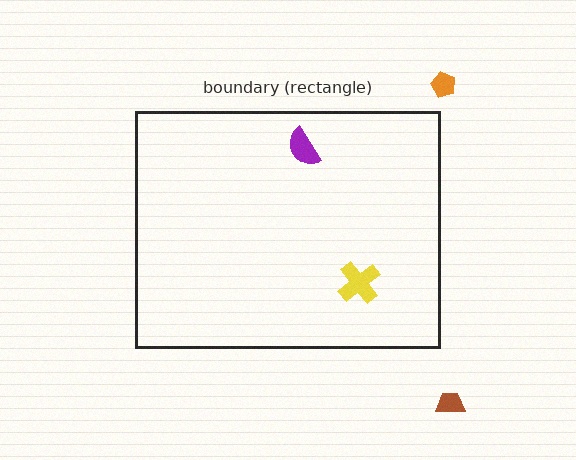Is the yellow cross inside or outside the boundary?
Inside.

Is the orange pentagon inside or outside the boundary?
Outside.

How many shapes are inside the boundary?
2 inside, 2 outside.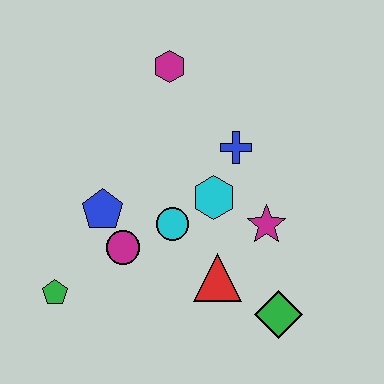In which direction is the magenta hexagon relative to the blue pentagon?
The magenta hexagon is above the blue pentagon.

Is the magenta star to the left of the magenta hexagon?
No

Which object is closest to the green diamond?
The red triangle is closest to the green diamond.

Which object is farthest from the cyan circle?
The magenta hexagon is farthest from the cyan circle.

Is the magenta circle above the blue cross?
No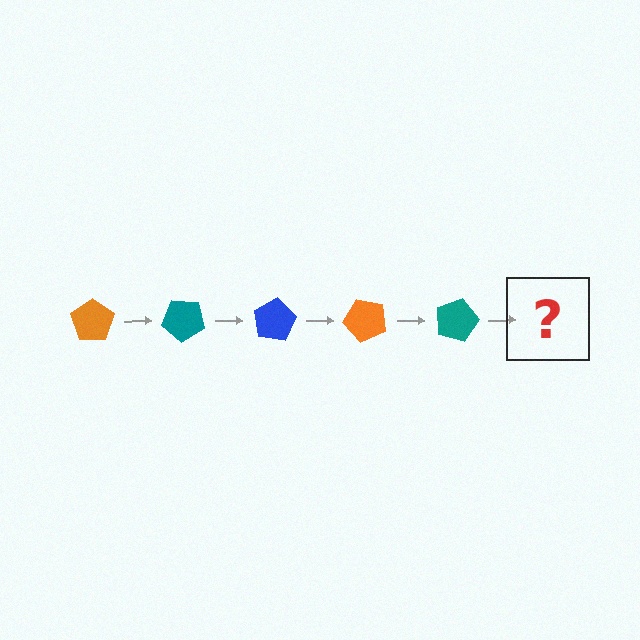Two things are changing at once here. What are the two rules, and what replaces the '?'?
The two rules are that it rotates 40 degrees each step and the color cycles through orange, teal, and blue. The '?' should be a blue pentagon, rotated 200 degrees from the start.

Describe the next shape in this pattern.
It should be a blue pentagon, rotated 200 degrees from the start.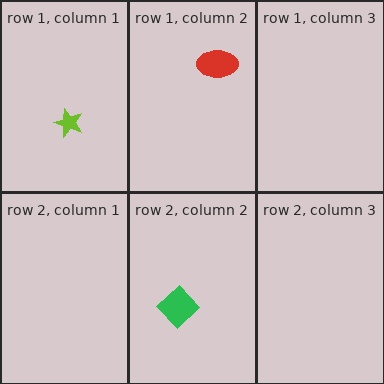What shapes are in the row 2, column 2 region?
The green diamond.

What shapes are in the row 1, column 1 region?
The lime star.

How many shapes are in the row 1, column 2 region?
1.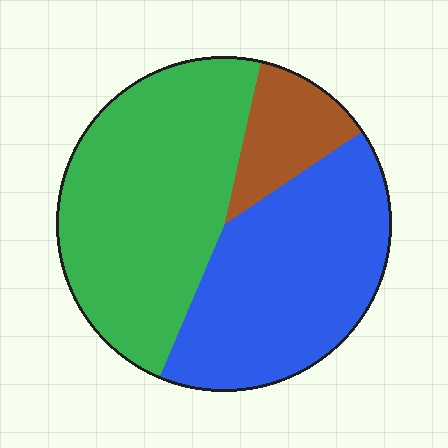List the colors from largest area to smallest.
From largest to smallest: green, blue, brown.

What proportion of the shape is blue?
Blue takes up between a third and a half of the shape.